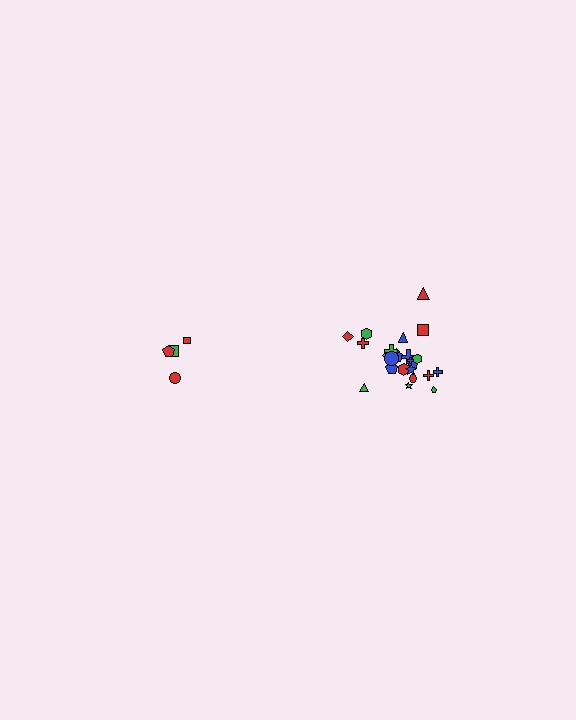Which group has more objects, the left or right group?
The right group.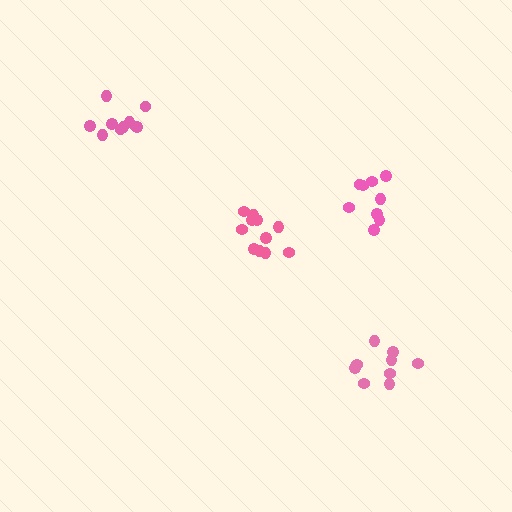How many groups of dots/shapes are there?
There are 4 groups.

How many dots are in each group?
Group 1: 10 dots, Group 2: 9 dots, Group 3: 9 dots, Group 4: 11 dots (39 total).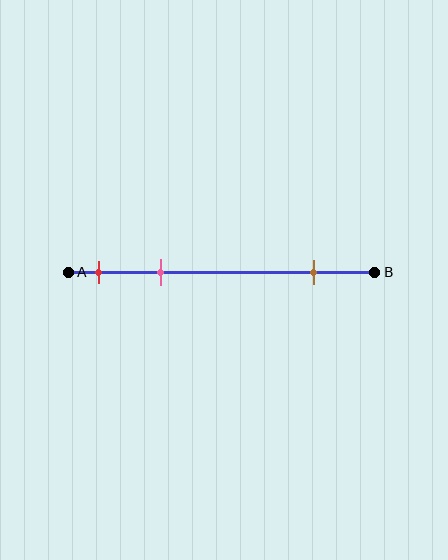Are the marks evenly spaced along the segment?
No, the marks are not evenly spaced.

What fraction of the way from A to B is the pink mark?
The pink mark is approximately 30% (0.3) of the way from A to B.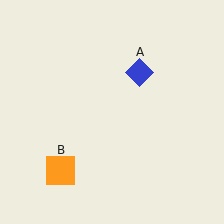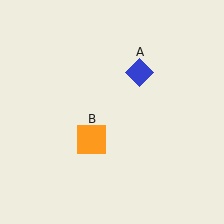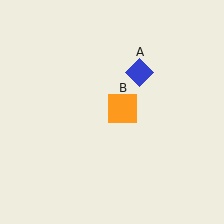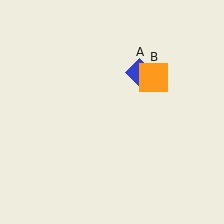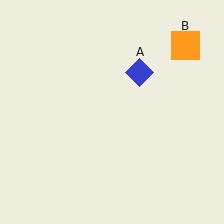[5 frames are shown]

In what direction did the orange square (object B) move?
The orange square (object B) moved up and to the right.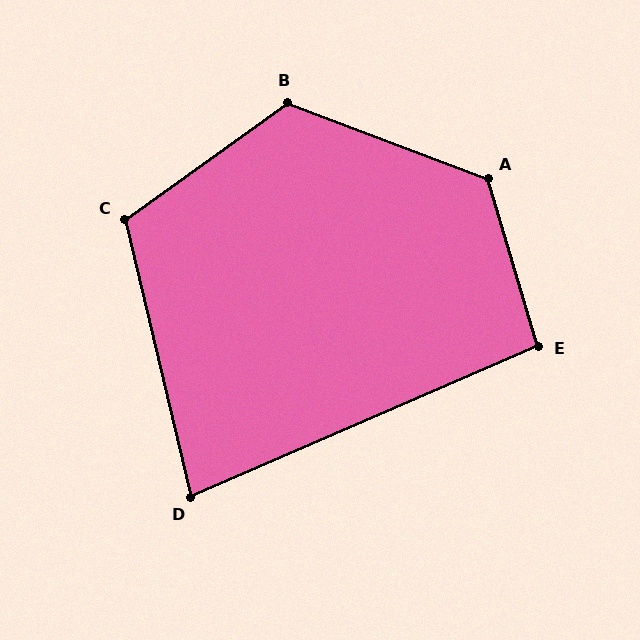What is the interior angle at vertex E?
Approximately 97 degrees (obtuse).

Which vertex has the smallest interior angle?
D, at approximately 80 degrees.